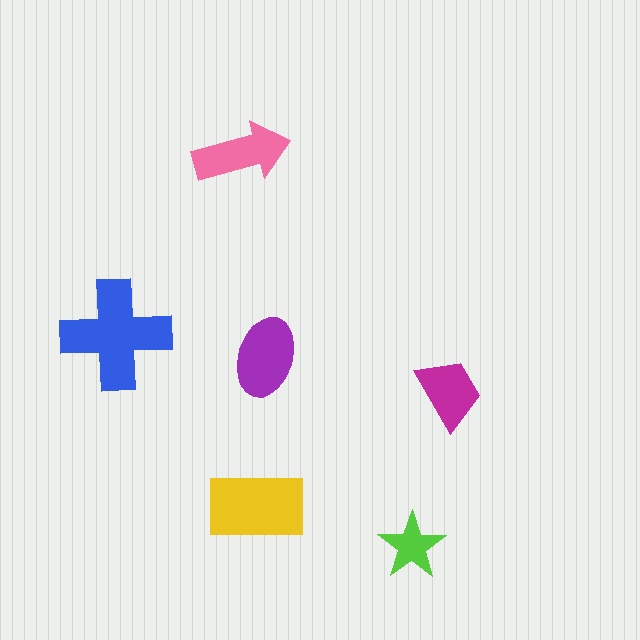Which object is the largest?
The blue cross.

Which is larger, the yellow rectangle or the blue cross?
The blue cross.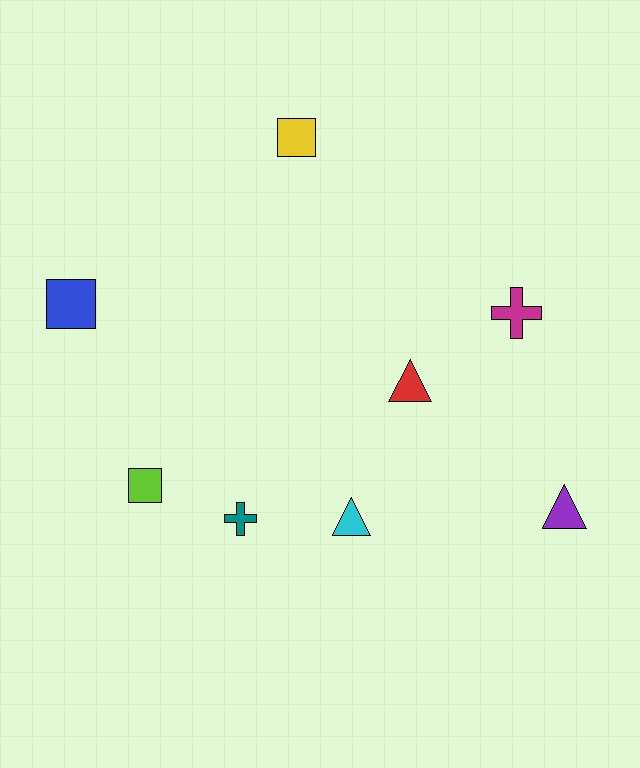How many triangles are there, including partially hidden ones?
There are 3 triangles.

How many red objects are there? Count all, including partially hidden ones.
There is 1 red object.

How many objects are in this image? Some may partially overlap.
There are 8 objects.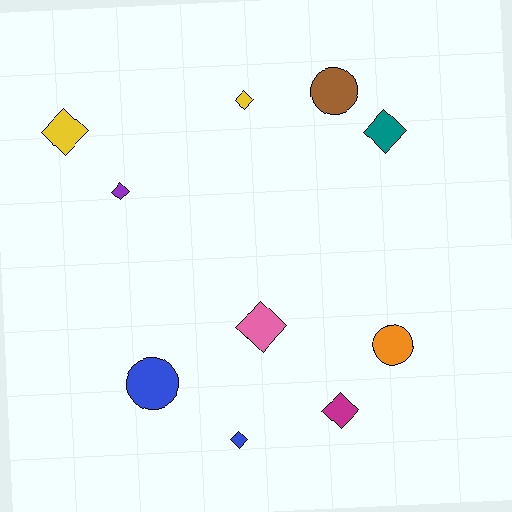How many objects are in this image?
There are 10 objects.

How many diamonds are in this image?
There are 7 diamonds.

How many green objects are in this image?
There are no green objects.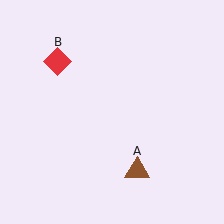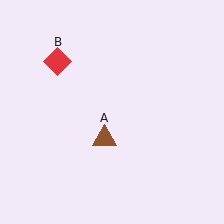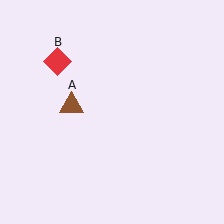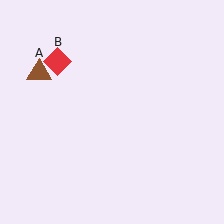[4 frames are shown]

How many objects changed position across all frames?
1 object changed position: brown triangle (object A).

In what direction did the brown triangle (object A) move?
The brown triangle (object A) moved up and to the left.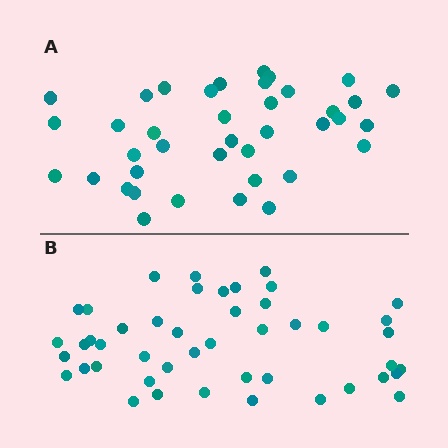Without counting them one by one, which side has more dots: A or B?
Region B (the bottom region) has more dots.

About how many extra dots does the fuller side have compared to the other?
Region B has roughly 8 or so more dots than region A.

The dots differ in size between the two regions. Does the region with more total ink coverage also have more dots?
No. Region A has more total ink coverage because its dots are larger, but region B actually contains more individual dots. Total area can be misleading — the number of items is what matters here.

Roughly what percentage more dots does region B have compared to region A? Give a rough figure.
About 20% more.